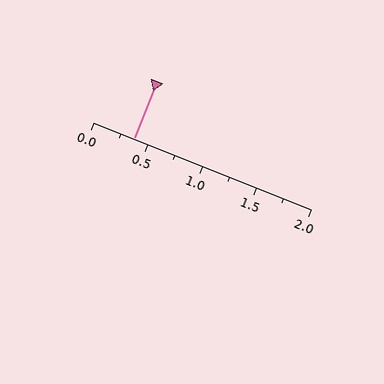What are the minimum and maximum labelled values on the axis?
The axis runs from 0.0 to 2.0.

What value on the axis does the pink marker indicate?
The marker indicates approximately 0.38.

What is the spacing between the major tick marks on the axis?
The major ticks are spaced 0.5 apart.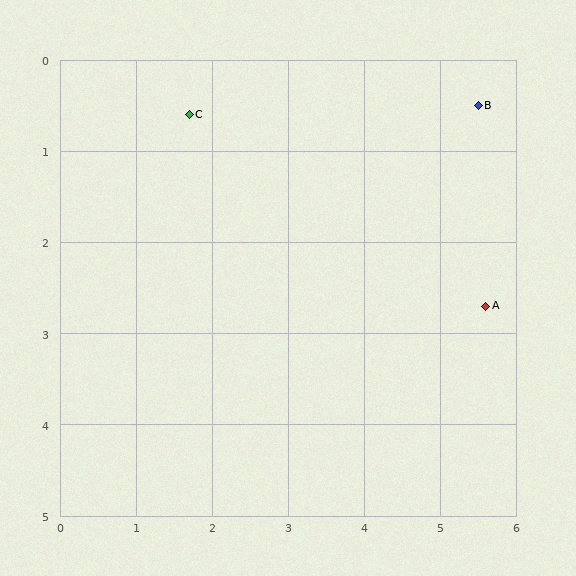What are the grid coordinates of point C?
Point C is at approximately (1.7, 0.6).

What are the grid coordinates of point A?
Point A is at approximately (5.6, 2.7).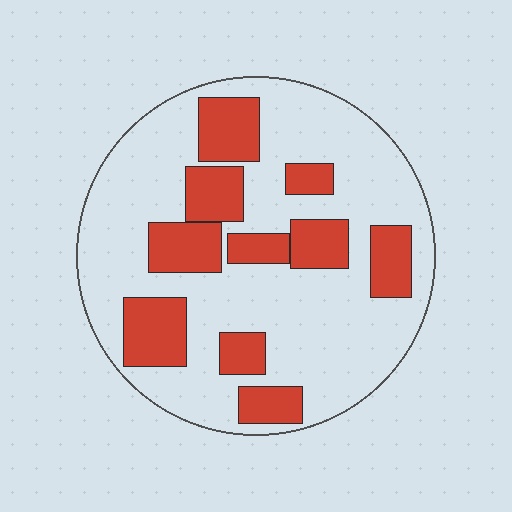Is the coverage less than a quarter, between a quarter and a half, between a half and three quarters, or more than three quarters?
Between a quarter and a half.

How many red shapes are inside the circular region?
10.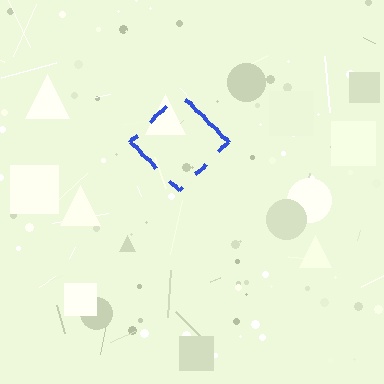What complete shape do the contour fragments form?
The contour fragments form a diamond.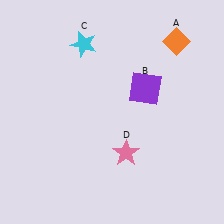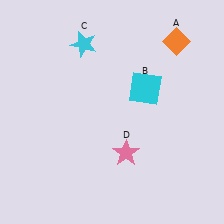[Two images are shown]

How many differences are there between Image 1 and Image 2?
There is 1 difference between the two images.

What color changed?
The square (B) changed from purple in Image 1 to cyan in Image 2.